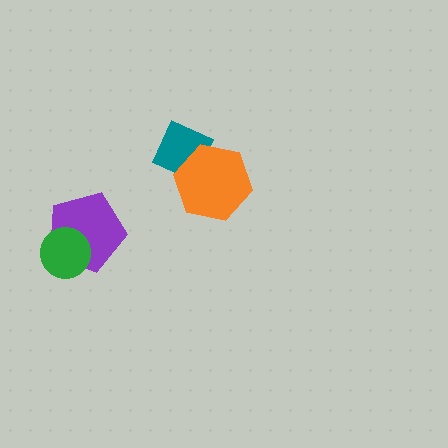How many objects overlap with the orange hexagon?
1 object overlaps with the orange hexagon.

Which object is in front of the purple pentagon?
The green circle is in front of the purple pentagon.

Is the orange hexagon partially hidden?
No, no other shape covers it.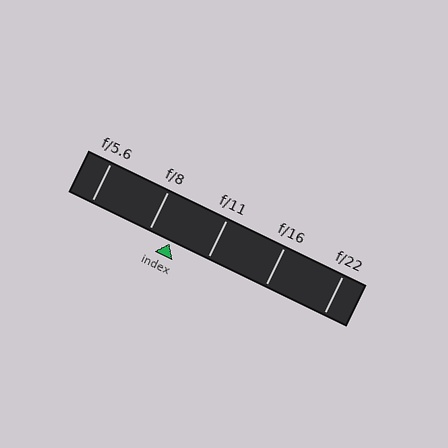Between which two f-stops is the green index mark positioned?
The index mark is between f/8 and f/11.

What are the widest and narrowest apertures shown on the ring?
The widest aperture shown is f/5.6 and the narrowest is f/22.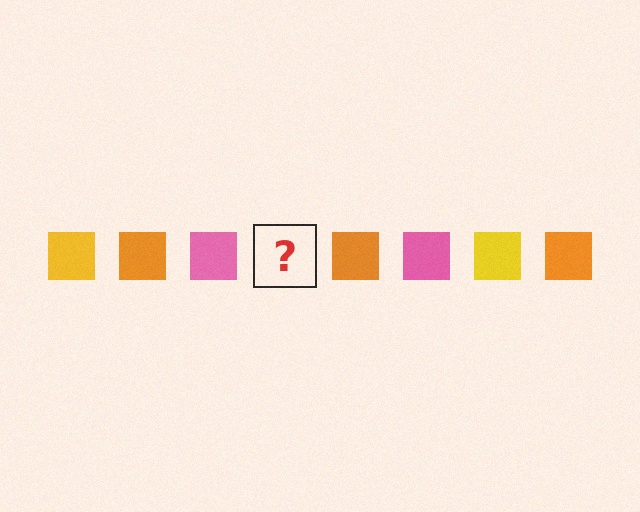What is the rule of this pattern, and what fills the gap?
The rule is that the pattern cycles through yellow, orange, pink squares. The gap should be filled with a yellow square.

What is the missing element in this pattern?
The missing element is a yellow square.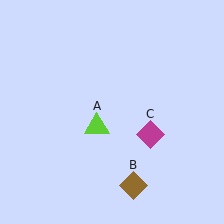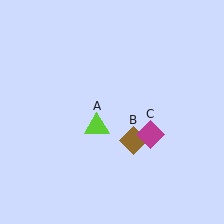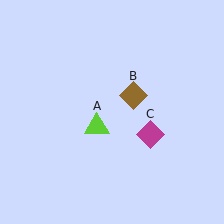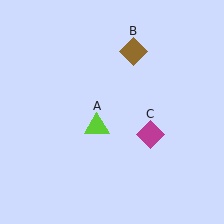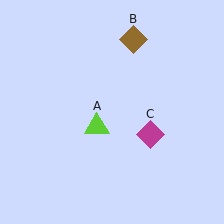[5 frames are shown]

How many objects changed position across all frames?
1 object changed position: brown diamond (object B).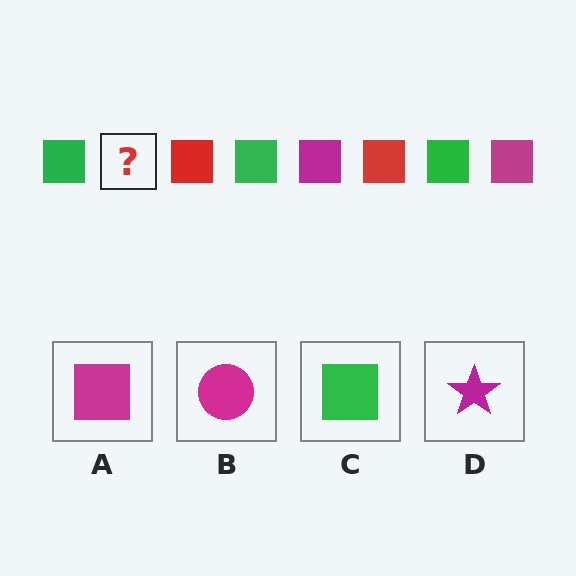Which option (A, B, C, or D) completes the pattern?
A.